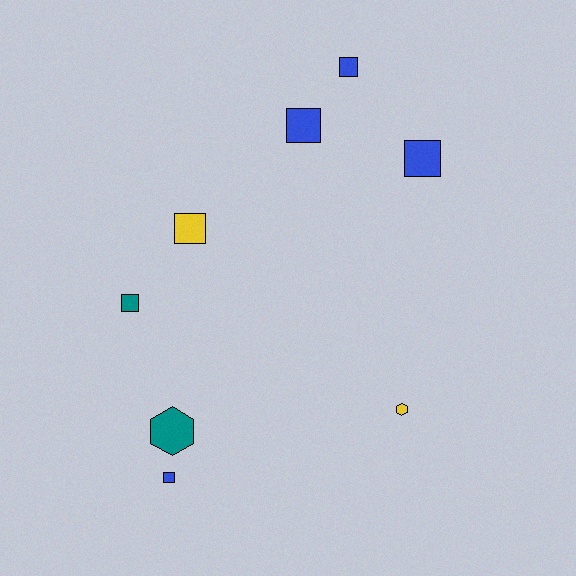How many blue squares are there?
There are 4 blue squares.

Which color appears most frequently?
Blue, with 4 objects.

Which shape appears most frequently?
Square, with 6 objects.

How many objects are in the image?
There are 8 objects.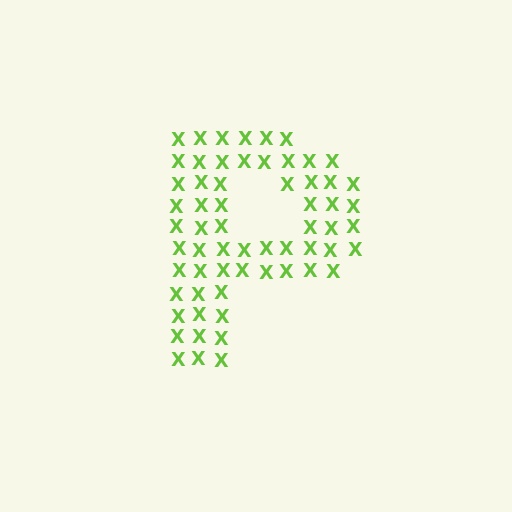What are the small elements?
The small elements are letter X's.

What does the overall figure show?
The overall figure shows the letter P.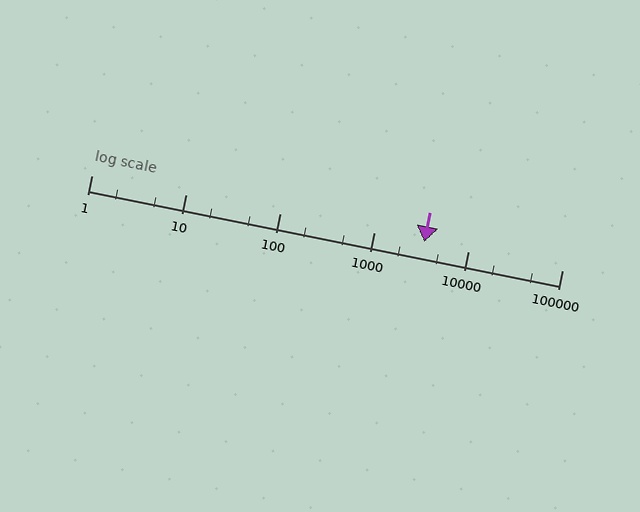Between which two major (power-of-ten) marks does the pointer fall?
The pointer is between 1000 and 10000.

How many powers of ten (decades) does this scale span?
The scale spans 5 decades, from 1 to 100000.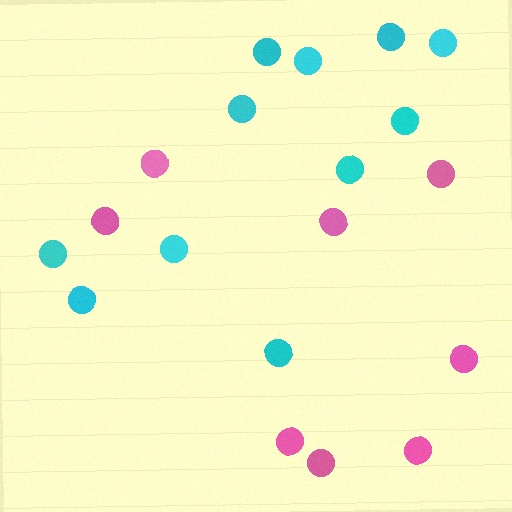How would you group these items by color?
There are 2 groups: one group of pink circles (8) and one group of cyan circles (11).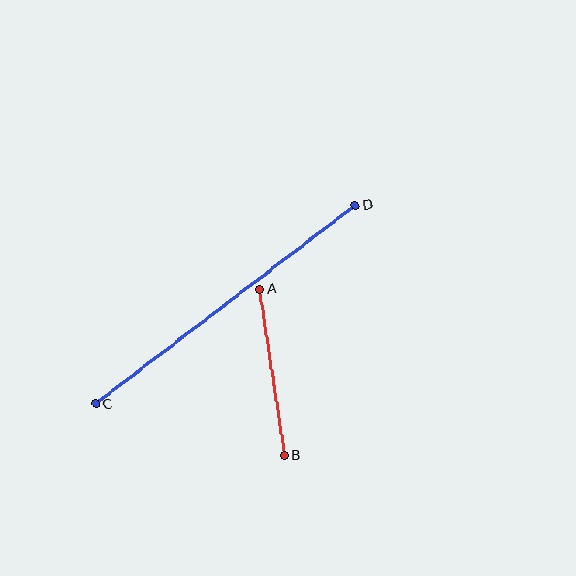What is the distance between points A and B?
The distance is approximately 168 pixels.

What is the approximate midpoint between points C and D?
The midpoint is at approximately (225, 304) pixels.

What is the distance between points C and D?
The distance is approximately 327 pixels.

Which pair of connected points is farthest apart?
Points C and D are farthest apart.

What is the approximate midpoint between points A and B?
The midpoint is at approximately (272, 372) pixels.